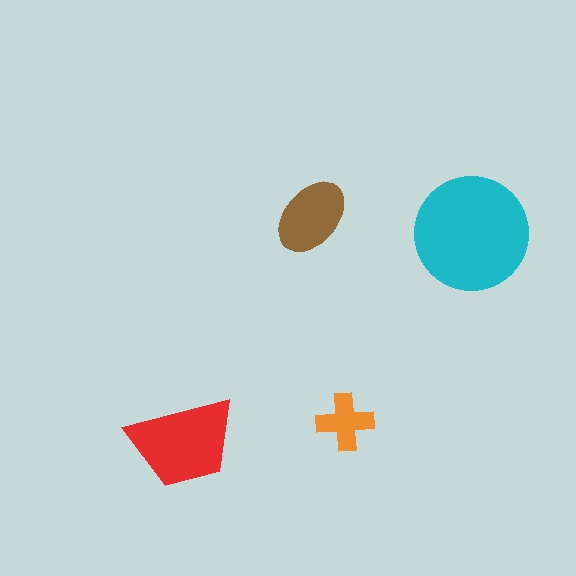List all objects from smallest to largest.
The orange cross, the brown ellipse, the red trapezoid, the cyan circle.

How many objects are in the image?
There are 4 objects in the image.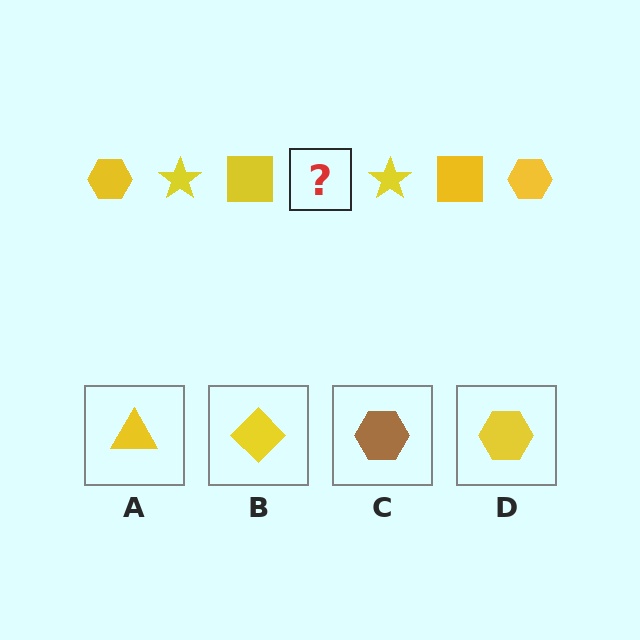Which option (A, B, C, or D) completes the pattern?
D.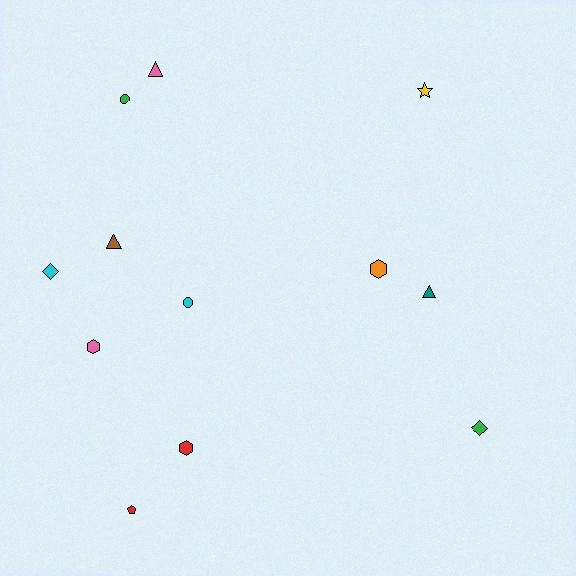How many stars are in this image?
There is 1 star.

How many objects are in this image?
There are 12 objects.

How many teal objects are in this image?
There is 1 teal object.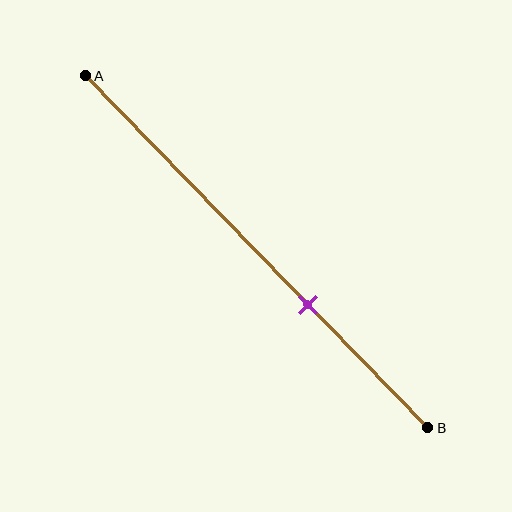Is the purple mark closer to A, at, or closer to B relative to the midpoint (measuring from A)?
The purple mark is closer to point B than the midpoint of segment AB.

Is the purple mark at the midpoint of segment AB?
No, the mark is at about 65% from A, not at the 50% midpoint.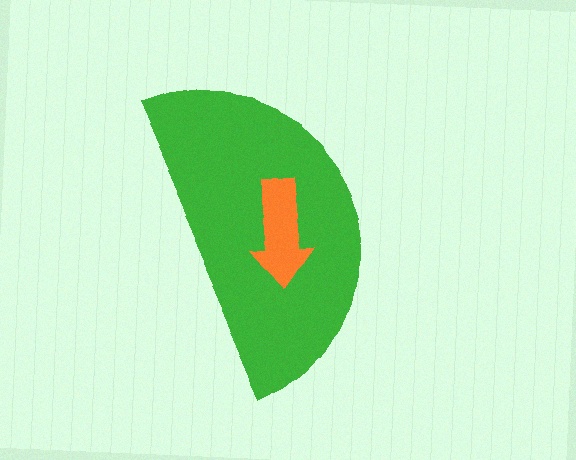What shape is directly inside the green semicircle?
The orange arrow.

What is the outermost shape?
The green semicircle.